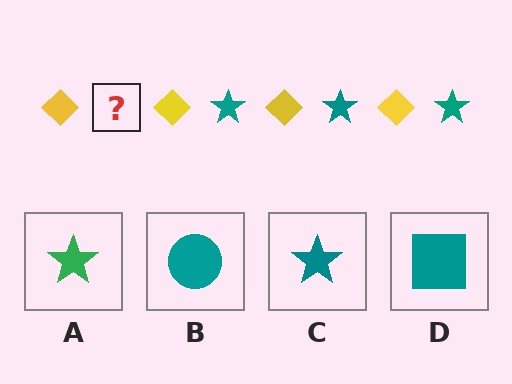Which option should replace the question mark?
Option C.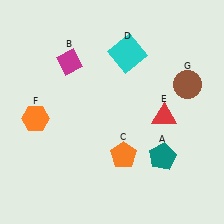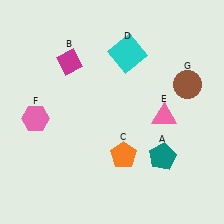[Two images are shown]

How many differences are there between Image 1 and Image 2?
There are 2 differences between the two images.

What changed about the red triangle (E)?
In Image 1, E is red. In Image 2, it changed to pink.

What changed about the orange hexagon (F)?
In Image 1, F is orange. In Image 2, it changed to pink.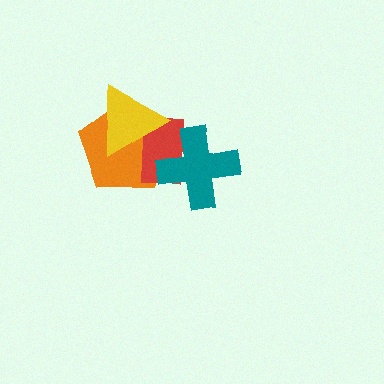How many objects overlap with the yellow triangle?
2 objects overlap with the yellow triangle.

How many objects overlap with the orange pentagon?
3 objects overlap with the orange pentagon.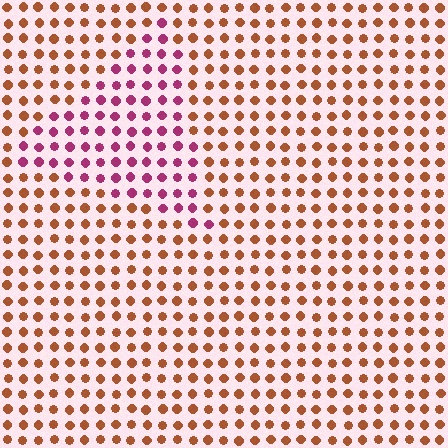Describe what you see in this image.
The image is filled with small brown elements in a uniform arrangement. A triangle-shaped region is visible where the elements are tinted to a slightly different hue, forming a subtle color boundary.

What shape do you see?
I see a triangle.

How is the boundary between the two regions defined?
The boundary is defined purely by a slight shift in hue (about 53 degrees). Spacing, size, and orientation are identical on both sides.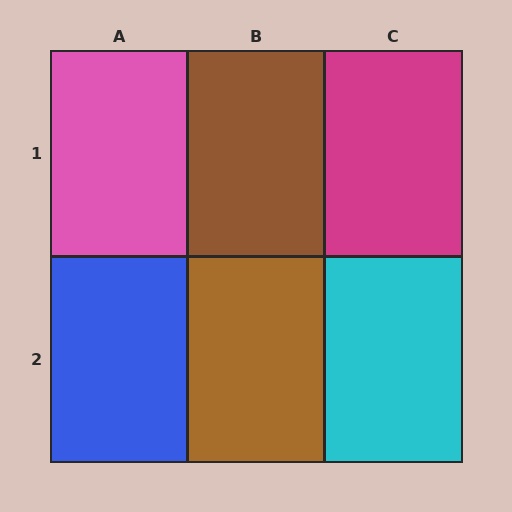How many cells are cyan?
1 cell is cyan.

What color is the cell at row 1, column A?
Pink.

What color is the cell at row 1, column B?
Brown.